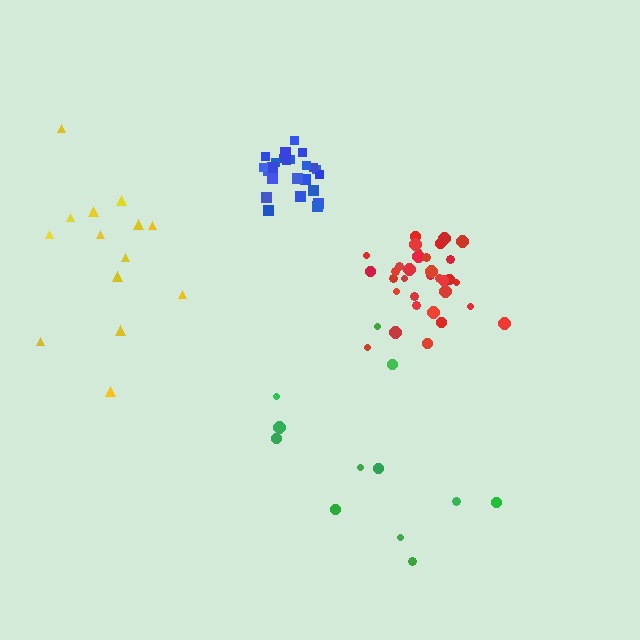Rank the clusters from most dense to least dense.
blue, red, yellow, green.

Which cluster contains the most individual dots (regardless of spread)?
Red (33).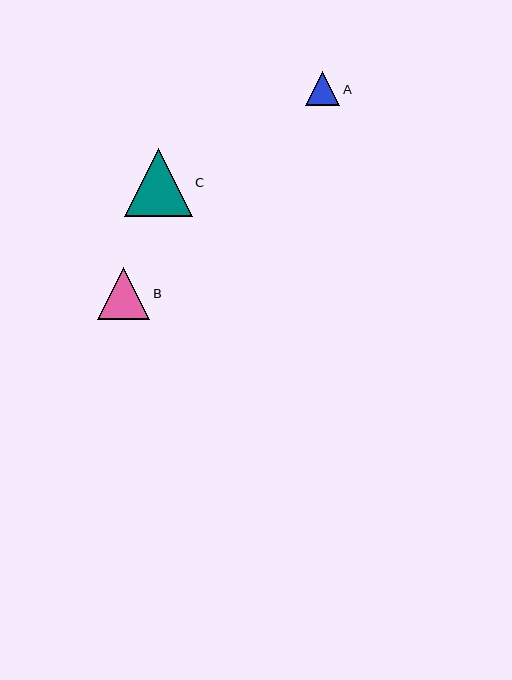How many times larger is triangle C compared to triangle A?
Triangle C is approximately 2.0 times the size of triangle A.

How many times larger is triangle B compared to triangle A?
Triangle B is approximately 1.5 times the size of triangle A.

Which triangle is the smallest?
Triangle A is the smallest with a size of approximately 34 pixels.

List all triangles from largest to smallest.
From largest to smallest: C, B, A.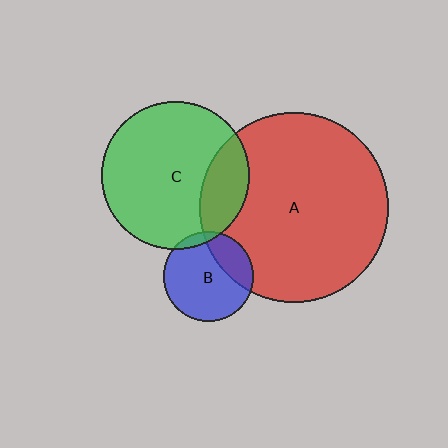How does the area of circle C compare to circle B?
Approximately 2.7 times.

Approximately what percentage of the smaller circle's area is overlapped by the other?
Approximately 20%.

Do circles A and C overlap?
Yes.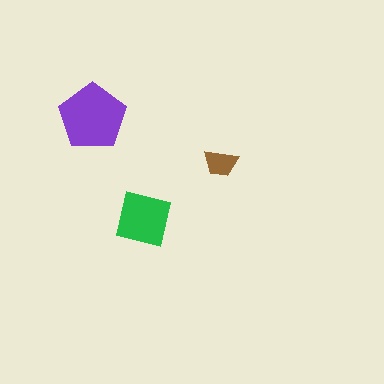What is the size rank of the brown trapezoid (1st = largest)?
3rd.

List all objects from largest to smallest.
The purple pentagon, the green square, the brown trapezoid.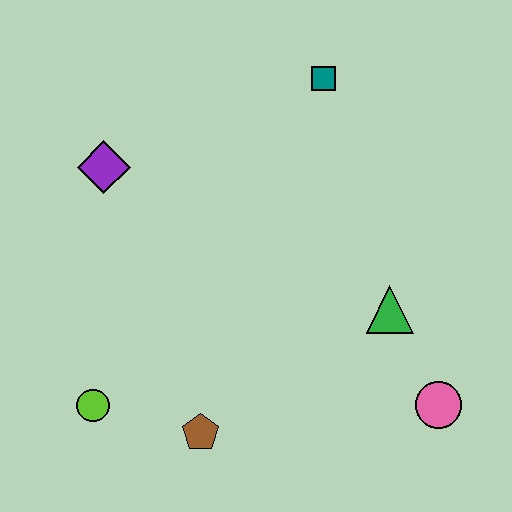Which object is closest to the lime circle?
The brown pentagon is closest to the lime circle.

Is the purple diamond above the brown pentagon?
Yes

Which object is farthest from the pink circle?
The purple diamond is farthest from the pink circle.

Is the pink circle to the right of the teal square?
Yes